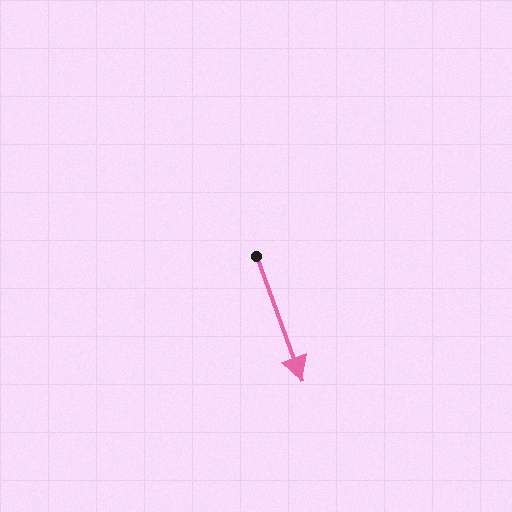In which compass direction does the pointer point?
South.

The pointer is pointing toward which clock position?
Roughly 5 o'clock.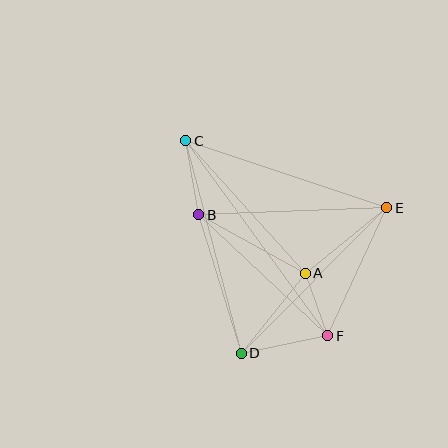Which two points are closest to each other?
Points A and F are closest to each other.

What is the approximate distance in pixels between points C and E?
The distance between C and E is approximately 212 pixels.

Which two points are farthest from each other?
Points C and F are farthest from each other.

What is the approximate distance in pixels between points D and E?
The distance between D and E is approximately 206 pixels.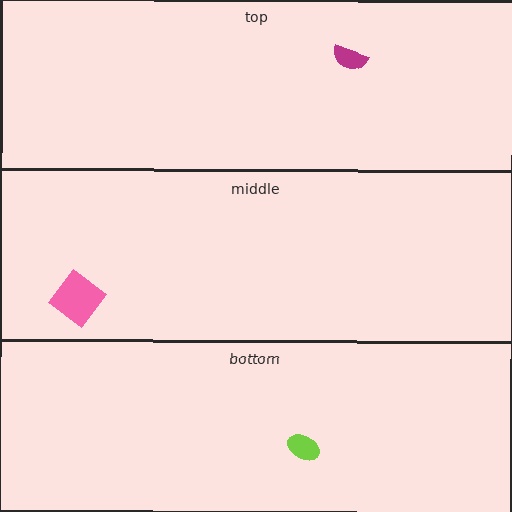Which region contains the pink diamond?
The middle region.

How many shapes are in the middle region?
1.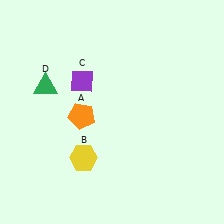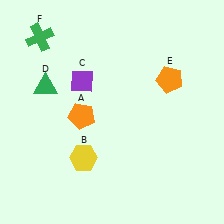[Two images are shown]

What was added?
An orange pentagon (E), a green cross (F) were added in Image 2.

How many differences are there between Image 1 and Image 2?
There are 2 differences between the two images.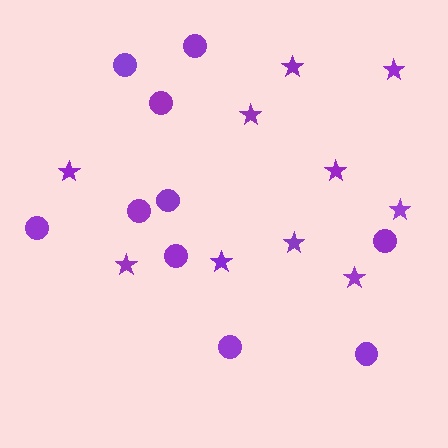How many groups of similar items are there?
There are 2 groups: one group of circles (10) and one group of stars (10).